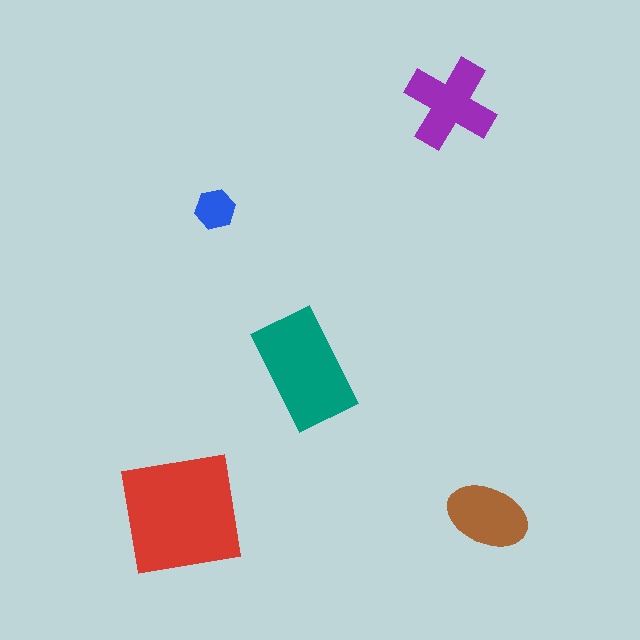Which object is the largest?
The red square.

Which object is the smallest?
The blue hexagon.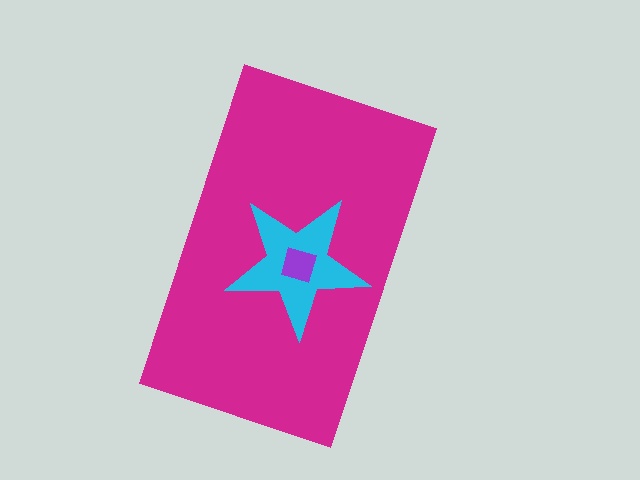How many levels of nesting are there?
3.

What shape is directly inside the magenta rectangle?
The cyan star.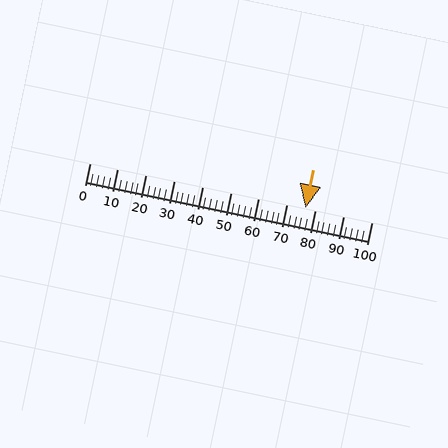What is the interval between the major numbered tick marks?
The major tick marks are spaced 10 units apart.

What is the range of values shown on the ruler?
The ruler shows values from 0 to 100.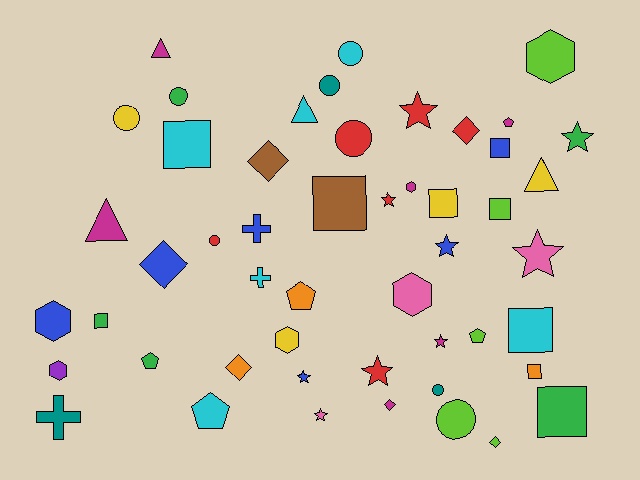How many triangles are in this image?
There are 4 triangles.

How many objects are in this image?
There are 50 objects.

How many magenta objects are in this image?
There are 6 magenta objects.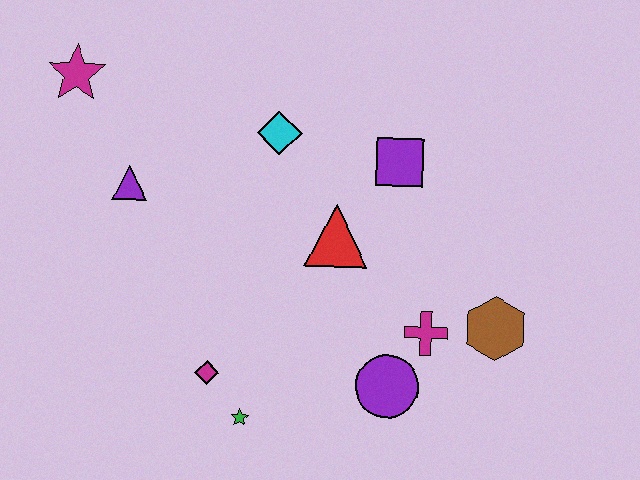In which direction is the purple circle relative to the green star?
The purple circle is to the right of the green star.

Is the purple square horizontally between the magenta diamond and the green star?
No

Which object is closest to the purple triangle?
The magenta star is closest to the purple triangle.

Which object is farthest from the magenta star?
The brown hexagon is farthest from the magenta star.